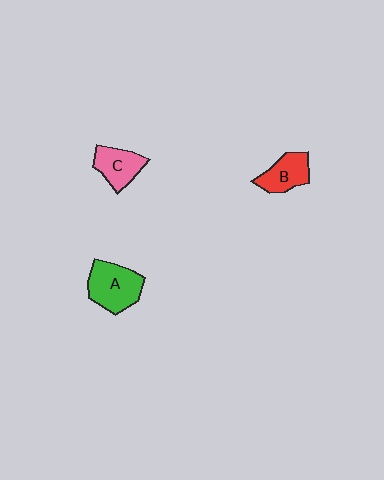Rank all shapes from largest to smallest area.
From largest to smallest: A (green), B (red), C (pink).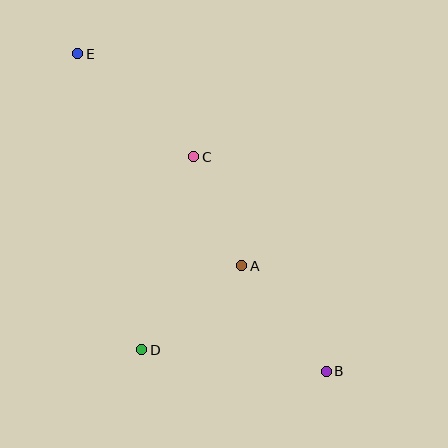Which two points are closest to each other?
Points A and C are closest to each other.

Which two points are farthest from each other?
Points B and E are farthest from each other.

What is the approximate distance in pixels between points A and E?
The distance between A and E is approximately 268 pixels.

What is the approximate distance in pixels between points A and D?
The distance between A and D is approximately 131 pixels.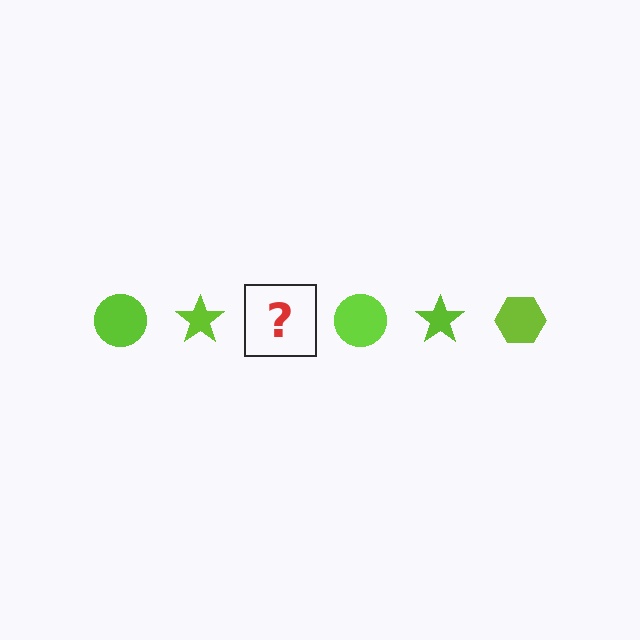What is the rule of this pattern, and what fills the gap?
The rule is that the pattern cycles through circle, star, hexagon shapes in lime. The gap should be filled with a lime hexagon.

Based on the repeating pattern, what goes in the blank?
The blank should be a lime hexagon.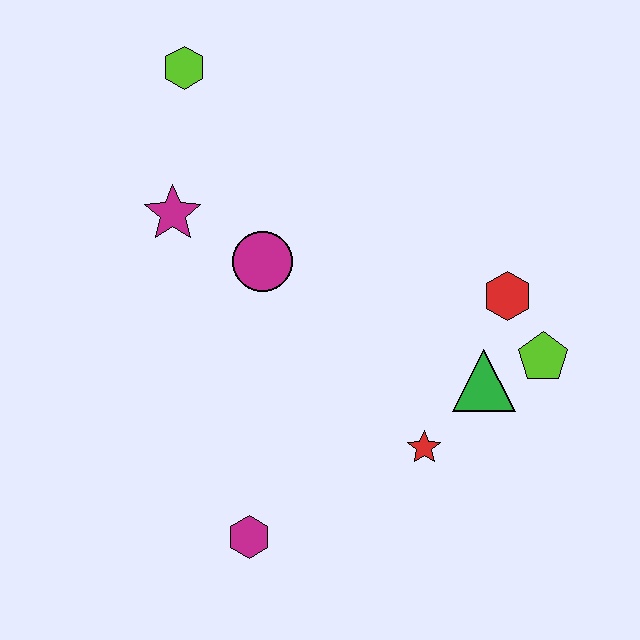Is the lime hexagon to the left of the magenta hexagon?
Yes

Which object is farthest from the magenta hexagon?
The lime hexagon is farthest from the magenta hexagon.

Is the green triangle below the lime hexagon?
Yes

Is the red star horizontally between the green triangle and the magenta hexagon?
Yes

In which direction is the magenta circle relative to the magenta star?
The magenta circle is to the right of the magenta star.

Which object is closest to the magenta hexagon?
The red star is closest to the magenta hexagon.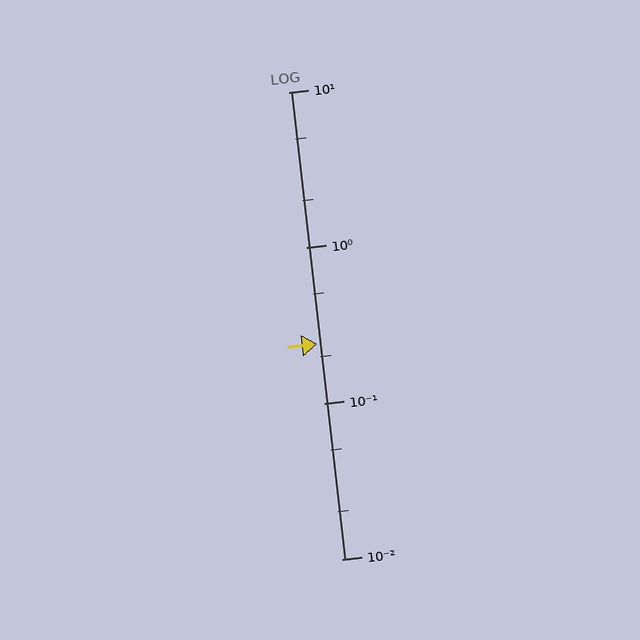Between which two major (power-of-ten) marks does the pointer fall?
The pointer is between 0.1 and 1.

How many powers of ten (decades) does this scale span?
The scale spans 3 decades, from 0.01 to 10.